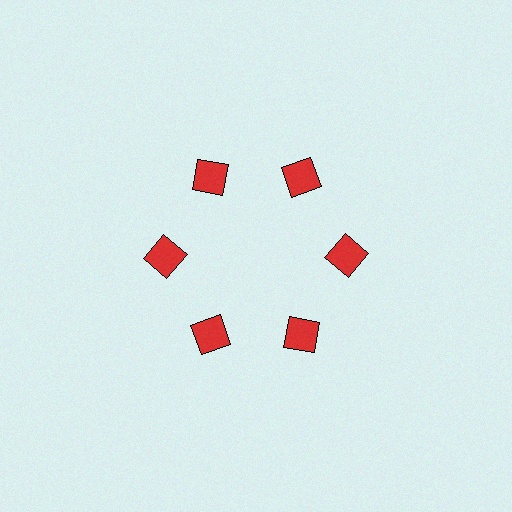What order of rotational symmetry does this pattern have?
This pattern has 6-fold rotational symmetry.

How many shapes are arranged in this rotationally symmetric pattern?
There are 6 shapes, arranged in 6 groups of 1.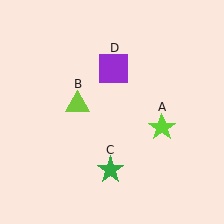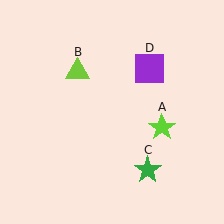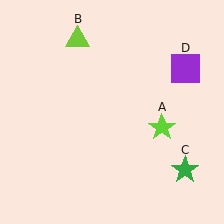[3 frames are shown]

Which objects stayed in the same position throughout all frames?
Lime star (object A) remained stationary.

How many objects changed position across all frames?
3 objects changed position: lime triangle (object B), green star (object C), purple square (object D).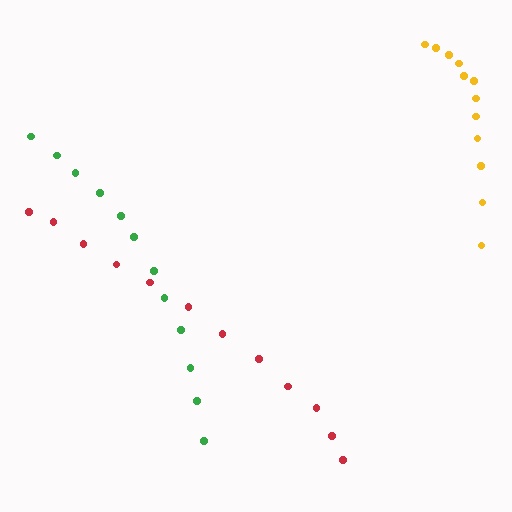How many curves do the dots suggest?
There are 3 distinct paths.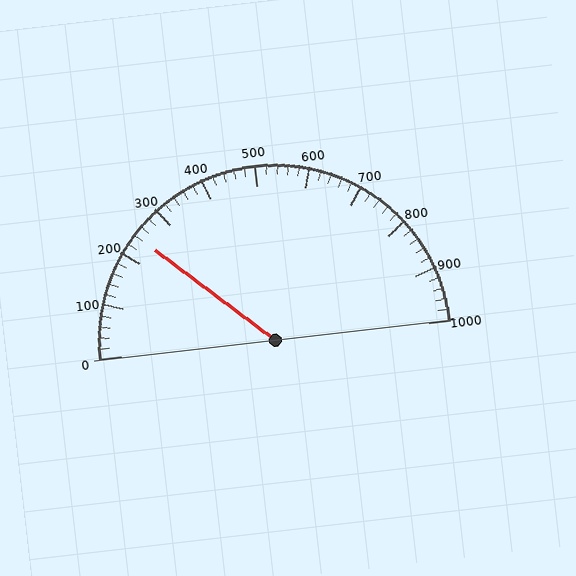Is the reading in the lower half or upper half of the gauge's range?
The reading is in the lower half of the range (0 to 1000).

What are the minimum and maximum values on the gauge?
The gauge ranges from 0 to 1000.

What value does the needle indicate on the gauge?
The needle indicates approximately 240.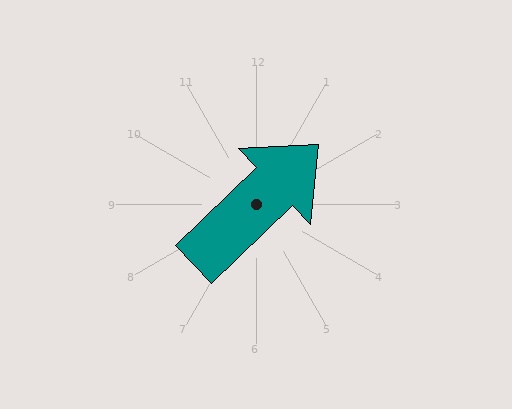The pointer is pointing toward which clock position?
Roughly 2 o'clock.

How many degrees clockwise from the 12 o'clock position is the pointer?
Approximately 46 degrees.